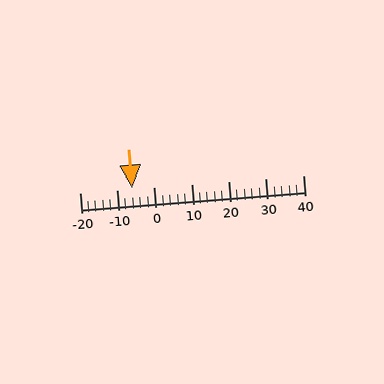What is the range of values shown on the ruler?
The ruler shows values from -20 to 40.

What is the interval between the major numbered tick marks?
The major tick marks are spaced 10 units apart.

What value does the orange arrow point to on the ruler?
The orange arrow points to approximately -6.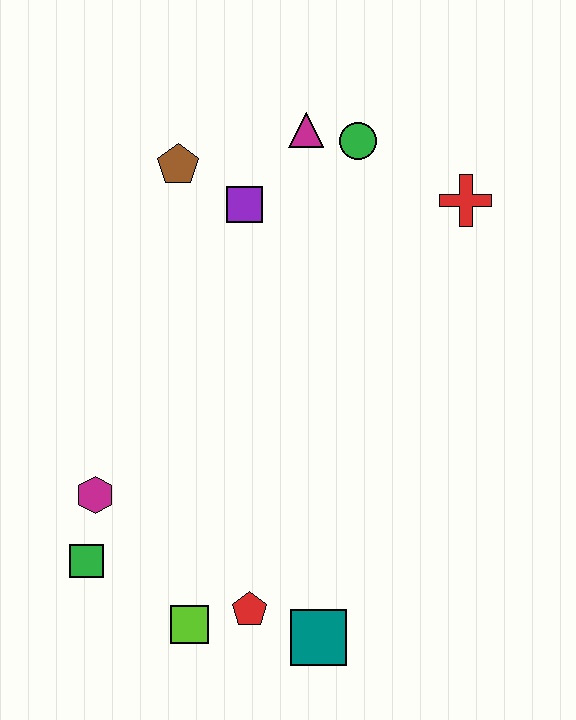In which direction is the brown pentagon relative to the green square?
The brown pentagon is above the green square.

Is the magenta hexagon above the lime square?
Yes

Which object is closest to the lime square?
The red pentagon is closest to the lime square.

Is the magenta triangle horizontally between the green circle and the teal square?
No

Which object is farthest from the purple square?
The teal square is farthest from the purple square.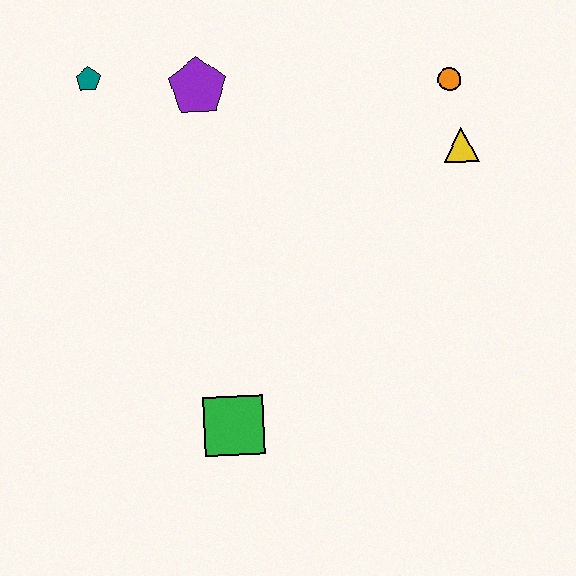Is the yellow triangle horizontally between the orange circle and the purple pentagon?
No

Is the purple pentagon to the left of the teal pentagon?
No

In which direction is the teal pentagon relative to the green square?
The teal pentagon is above the green square.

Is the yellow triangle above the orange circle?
No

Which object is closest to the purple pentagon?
The teal pentagon is closest to the purple pentagon.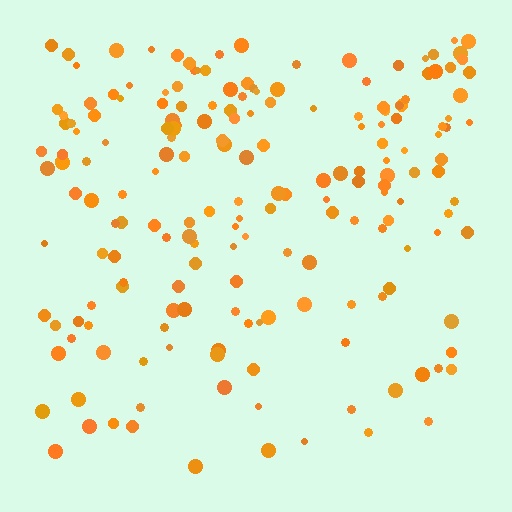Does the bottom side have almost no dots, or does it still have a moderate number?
Still a moderate number, just noticeably fewer than the top.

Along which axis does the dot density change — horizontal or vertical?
Vertical.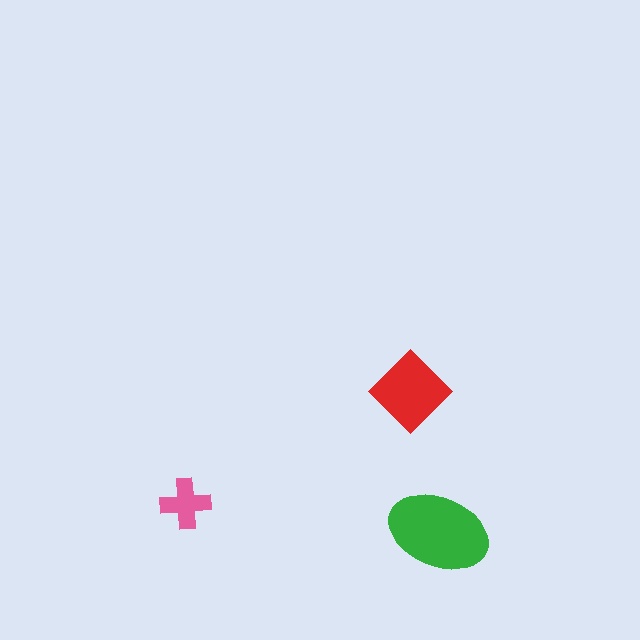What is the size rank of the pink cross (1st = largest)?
3rd.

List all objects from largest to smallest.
The green ellipse, the red diamond, the pink cross.